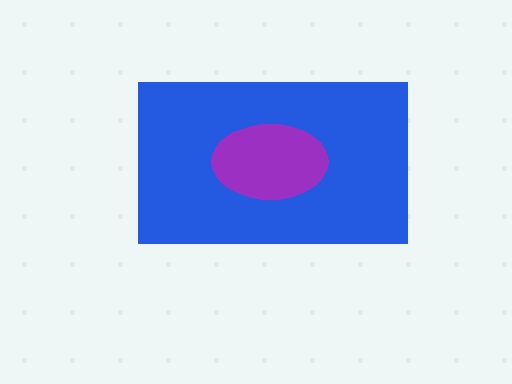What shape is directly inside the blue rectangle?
The purple ellipse.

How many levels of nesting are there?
2.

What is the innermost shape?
The purple ellipse.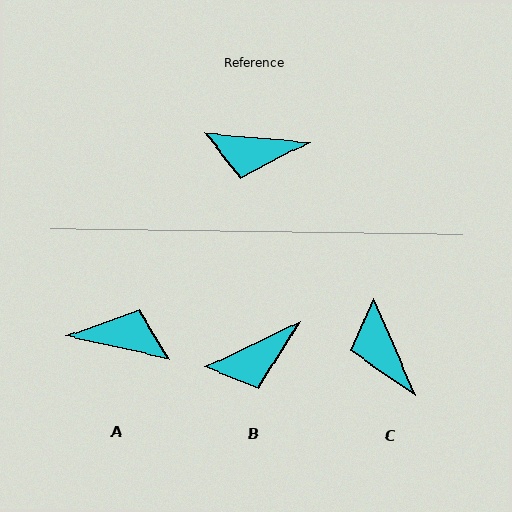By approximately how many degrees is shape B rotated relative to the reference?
Approximately 30 degrees counter-clockwise.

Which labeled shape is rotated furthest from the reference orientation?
A, about 172 degrees away.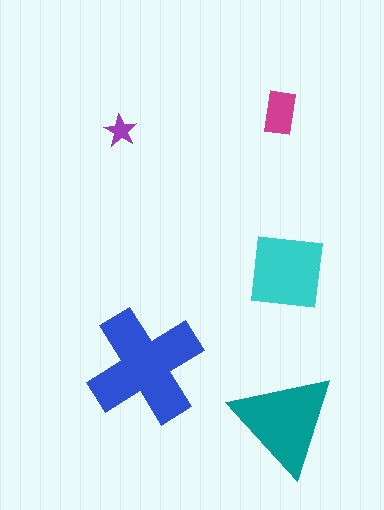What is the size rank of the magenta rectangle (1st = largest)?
4th.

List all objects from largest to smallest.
The blue cross, the teal triangle, the cyan square, the magenta rectangle, the purple star.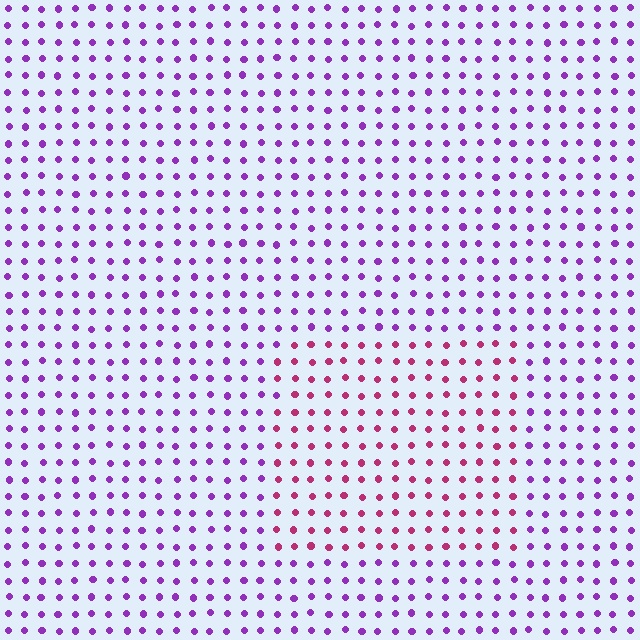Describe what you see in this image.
The image is filled with small purple elements in a uniform arrangement. A rectangle-shaped region is visible where the elements are tinted to a slightly different hue, forming a subtle color boundary.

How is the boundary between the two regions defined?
The boundary is defined purely by a slight shift in hue (about 47 degrees). Spacing, size, and orientation are identical on both sides.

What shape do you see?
I see a rectangle.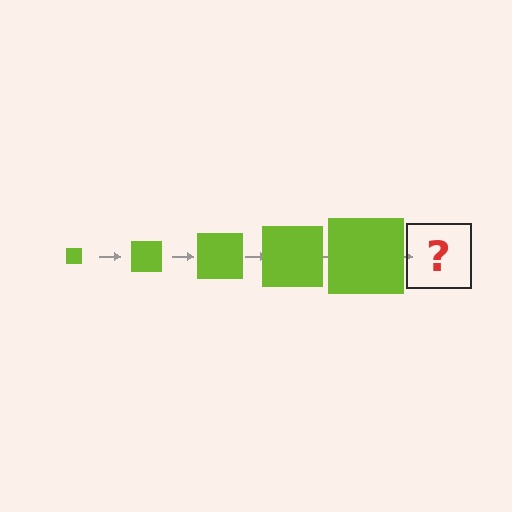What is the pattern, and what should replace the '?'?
The pattern is that the square gets progressively larger each step. The '?' should be a lime square, larger than the previous one.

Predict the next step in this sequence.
The next step is a lime square, larger than the previous one.